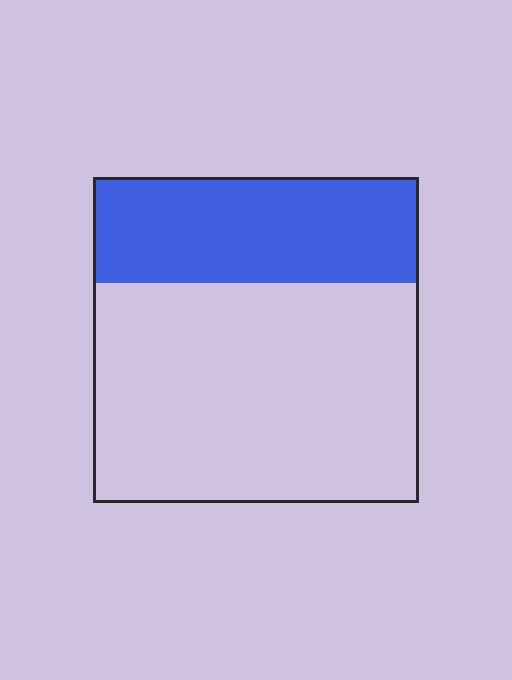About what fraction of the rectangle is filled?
About one third (1/3).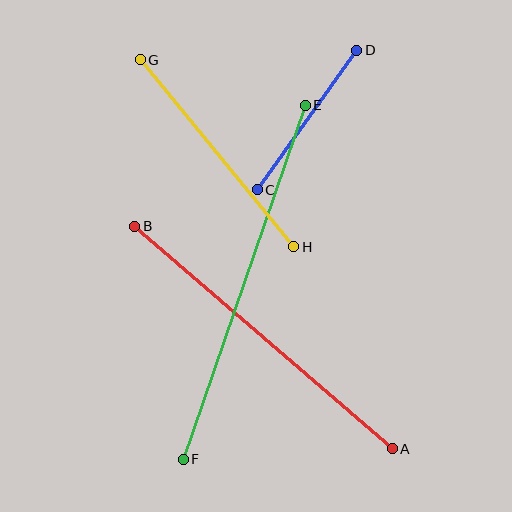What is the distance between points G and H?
The distance is approximately 242 pixels.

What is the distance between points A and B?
The distance is approximately 340 pixels.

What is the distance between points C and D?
The distance is approximately 171 pixels.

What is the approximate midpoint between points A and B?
The midpoint is at approximately (264, 338) pixels.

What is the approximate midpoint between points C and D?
The midpoint is at approximately (307, 120) pixels.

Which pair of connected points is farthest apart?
Points E and F are farthest apart.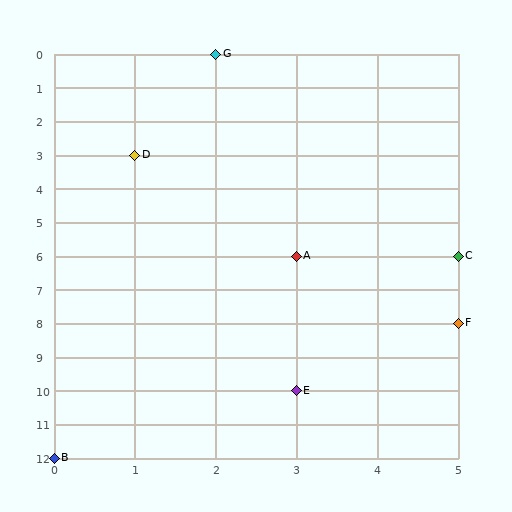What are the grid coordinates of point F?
Point F is at grid coordinates (5, 8).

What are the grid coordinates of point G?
Point G is at grid coordinates (2, 0).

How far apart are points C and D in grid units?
Points C and D are 4 columns and 3 rows apart (about 5.0 grid units diagonally).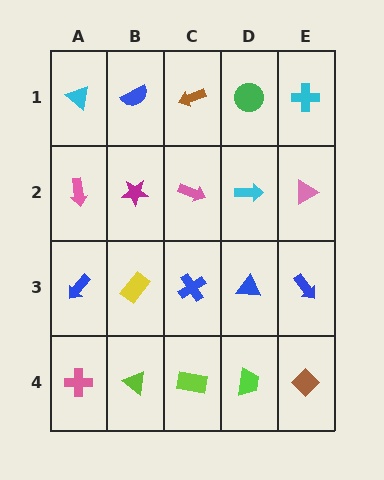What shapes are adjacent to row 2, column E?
A cyan cross (row 1, column E), a blue arrow (row 3, column E), a cyan arrow (row 2, column D).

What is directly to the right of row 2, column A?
A magenta star.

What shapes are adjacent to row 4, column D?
A blue triangle (row 3, column D), a lime rectangle (row 4, column C), a brown diamond (row 4, column E).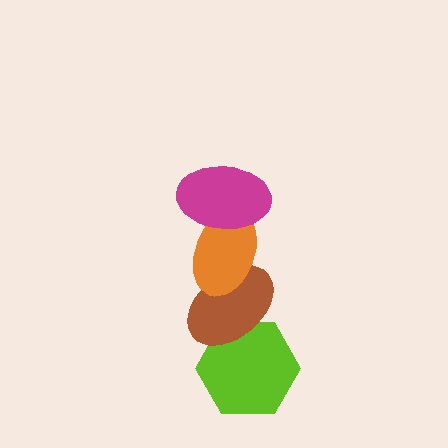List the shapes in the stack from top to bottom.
From top to bottom: the magenta ellipse, the orange ellipse, the brown ellipse, the lime hexagon.